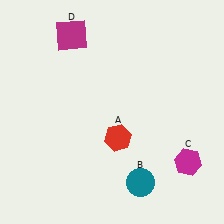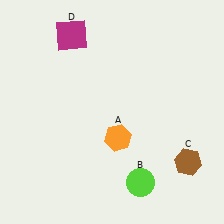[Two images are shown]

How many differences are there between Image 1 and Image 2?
There are 3 differences between the two images.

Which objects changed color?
A changed from red to orange. B changed from teal to lime. C changed from magenta to brown.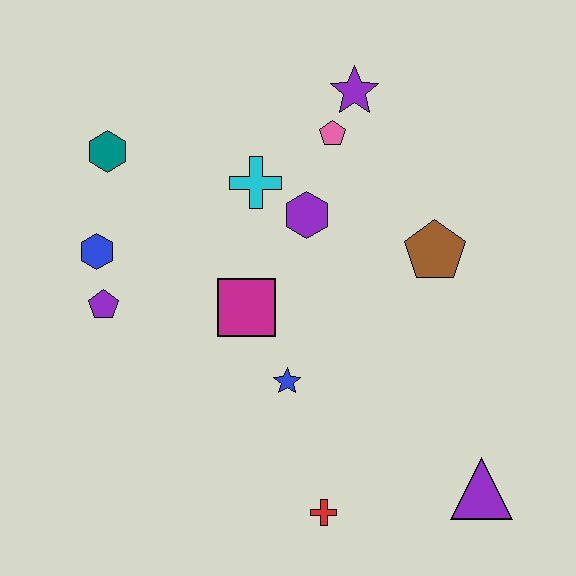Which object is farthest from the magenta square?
The purple triangle is farthest from the magenta square.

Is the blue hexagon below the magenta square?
No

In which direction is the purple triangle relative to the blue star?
The purple triangle is to the right of the blue star.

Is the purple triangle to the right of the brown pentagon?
Yes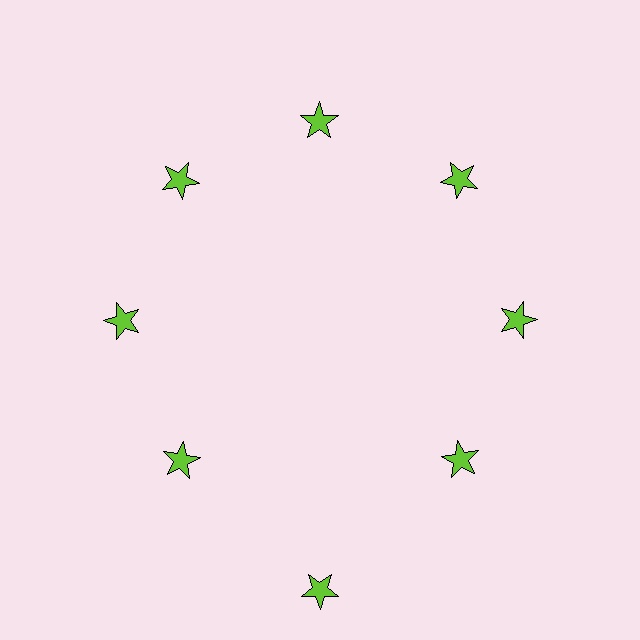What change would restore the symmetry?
The symmetry would be restored by moving it inward, back onto the ring so that all 8 stars sit at equal angles and equal distance from the center.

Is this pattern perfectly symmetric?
No. The 8 lime stars are arranged in a ring, but one element near the 6 o'clock position is pushed outward from the center, breaking the 8-fold rotational symmetry.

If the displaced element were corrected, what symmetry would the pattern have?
It would have 8-fold rotational symmetry — the pattern would map onto itself every 45 degrees.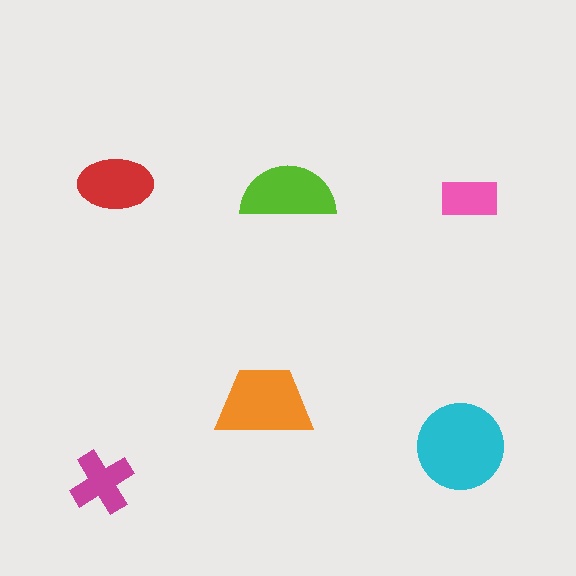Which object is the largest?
The cyan circle.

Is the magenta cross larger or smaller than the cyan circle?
Smaller.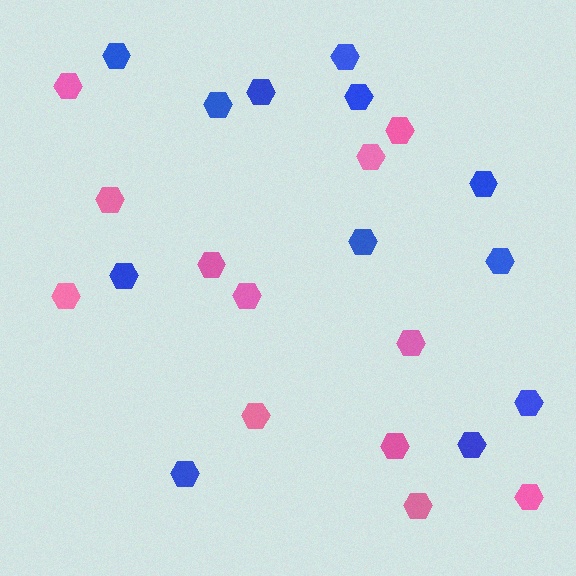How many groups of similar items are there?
There are 2 groups: one group of pink hexagons (12) and one group of blue hexagons (12).